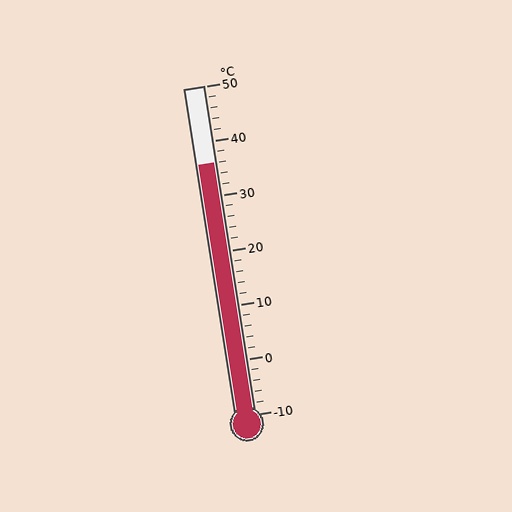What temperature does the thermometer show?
The thermometer shows approximately 36°C.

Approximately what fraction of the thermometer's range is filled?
The thermometer is filled to approximately 75% of its range.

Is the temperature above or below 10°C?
The temperature is above 10°C.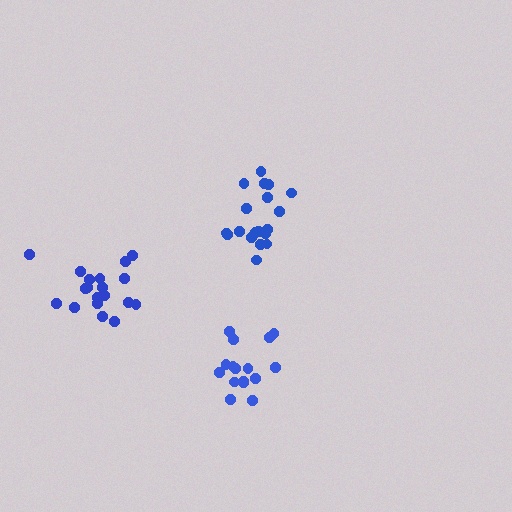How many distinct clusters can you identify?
There are 3 distinct clusters.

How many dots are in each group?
Group 1: 19 dots, Group 2: 16 dots, Group 3: 19 dots (54 total).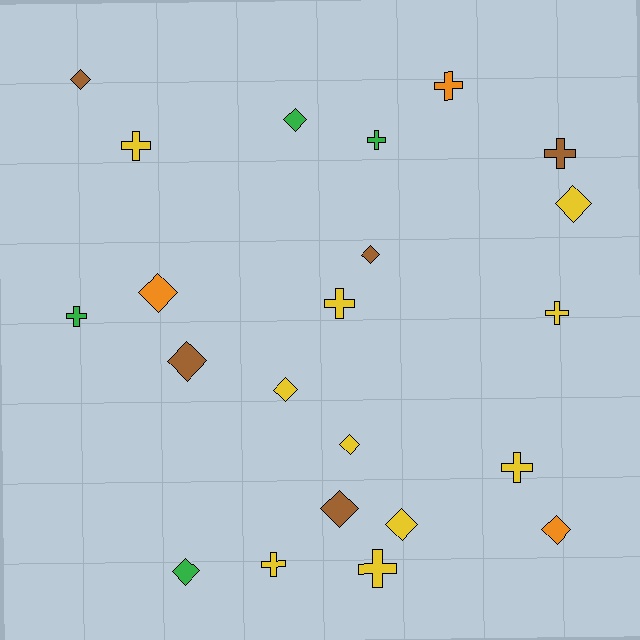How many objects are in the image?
There are 22 objects.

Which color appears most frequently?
Yellow, with 10 objects.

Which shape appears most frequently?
Diamond, with 12 objects.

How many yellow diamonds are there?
There are 4 yellow diamonds.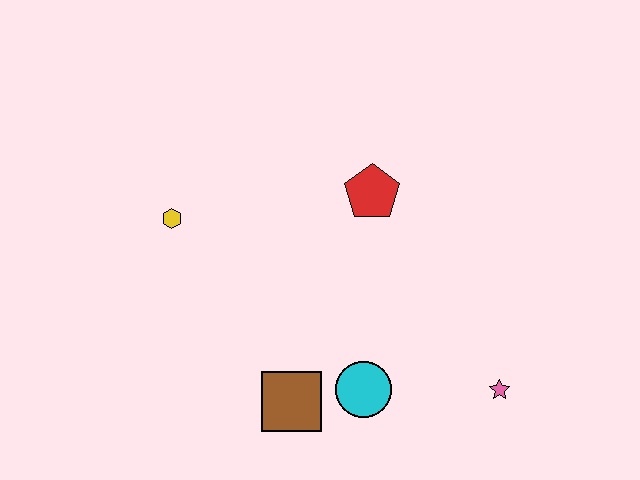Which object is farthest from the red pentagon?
The pink star is farthest from the red pentagon.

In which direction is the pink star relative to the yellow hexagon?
The pink star is to the right of the yellow hexagon.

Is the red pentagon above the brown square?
Yes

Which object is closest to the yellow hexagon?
The red pentagon is closest to the yellow hexagon.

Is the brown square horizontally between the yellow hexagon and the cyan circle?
Yes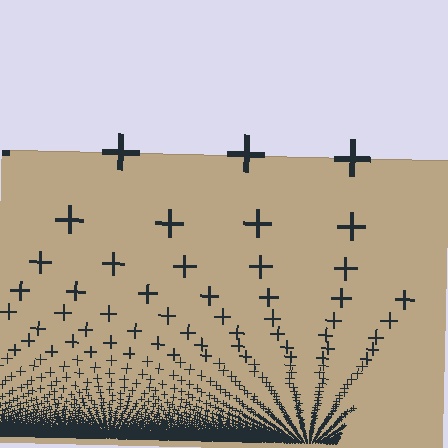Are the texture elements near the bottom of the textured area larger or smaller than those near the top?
Smaller. The gradient is inverted — elements near the bottom are smaller and denser.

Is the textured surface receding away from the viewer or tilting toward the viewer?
The surface appears to tilt toward the viewer. Texture elements get larger and sparser toward the top.